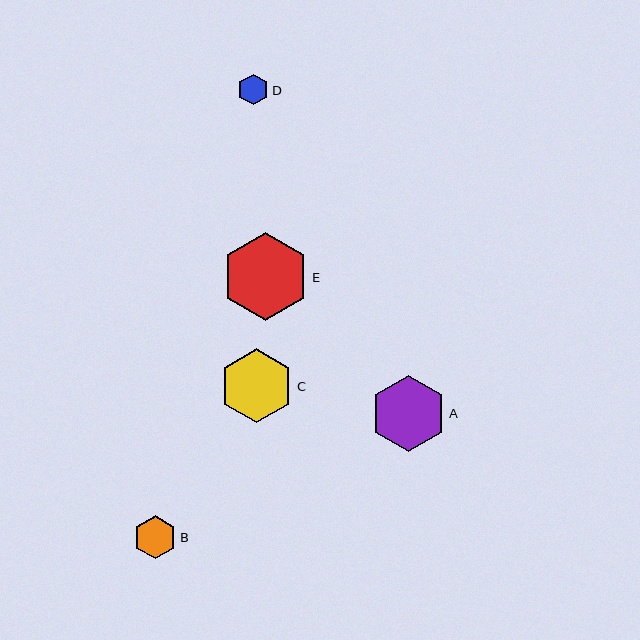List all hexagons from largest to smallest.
From largest to smallest: E, A, C, B, D.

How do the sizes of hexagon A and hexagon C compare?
Hexagon A and hexagon C are approximately the same size.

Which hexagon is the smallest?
Hexagon D is the smallest with a size of approximately 31 pixels.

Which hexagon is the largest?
Hexagon E is the largest with a size of approximately 88 pixels.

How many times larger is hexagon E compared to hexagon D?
Hexagon E is approximately 2.9 times the size of hexagon D.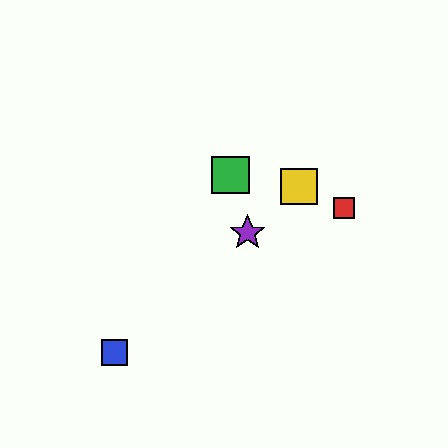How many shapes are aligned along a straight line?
3 shapes (the blue square, the yellow square, the purple star) are aligned along a straight line.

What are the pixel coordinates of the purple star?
The purple star is at (247, 233).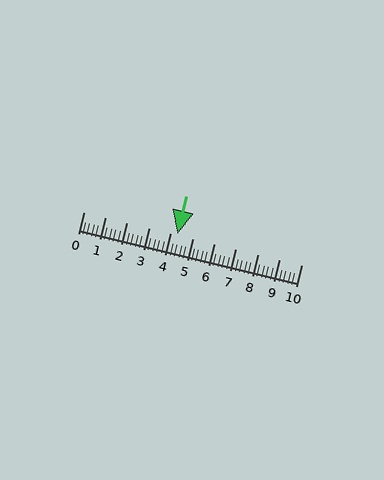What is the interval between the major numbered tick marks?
The major tick marks are spaced 1 units apart.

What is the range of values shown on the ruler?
The ruler shows values from 0 to 10.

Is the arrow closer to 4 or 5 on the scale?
The arrow is closer to 4.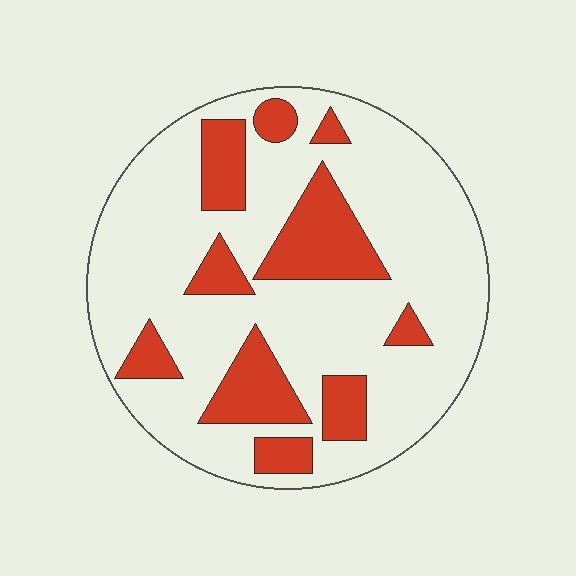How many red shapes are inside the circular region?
10.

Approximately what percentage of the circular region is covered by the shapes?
Approximately 25%.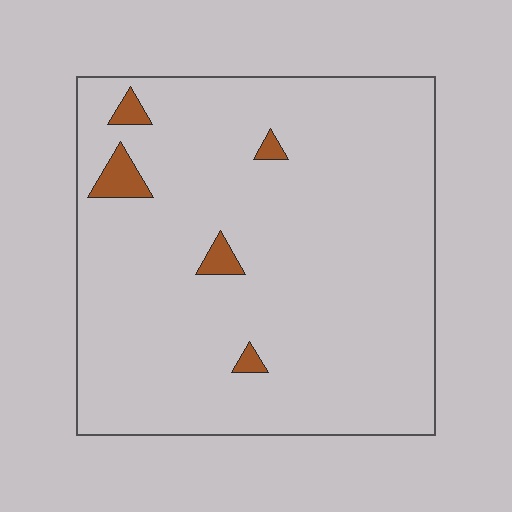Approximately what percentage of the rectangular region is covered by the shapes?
Approximately 5%.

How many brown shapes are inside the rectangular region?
5.